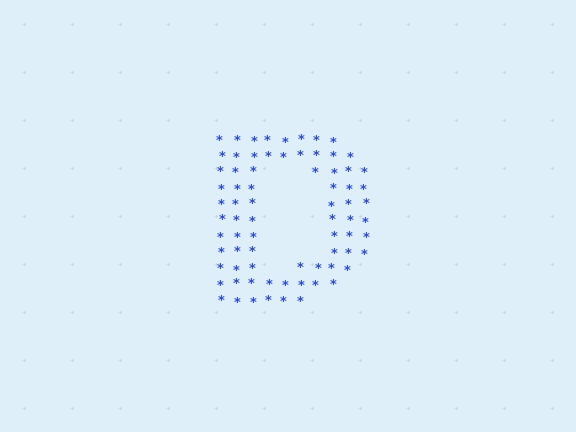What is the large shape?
The large shape is the letter D.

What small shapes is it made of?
It is made of small asterisks.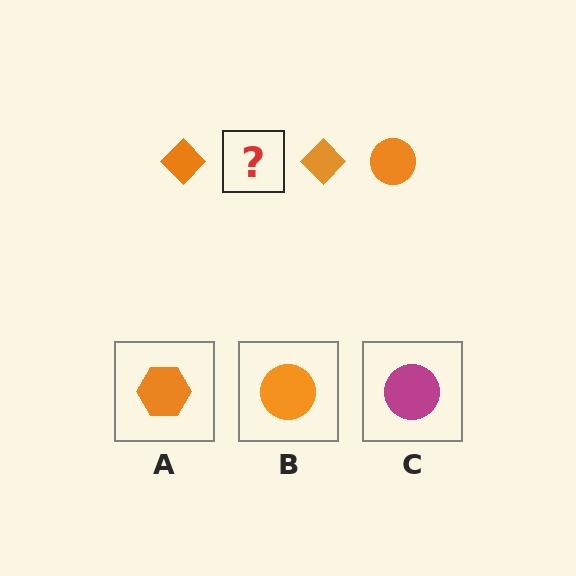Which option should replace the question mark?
Option B.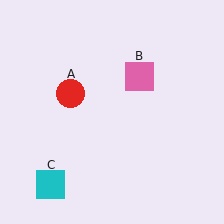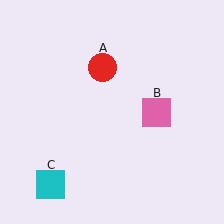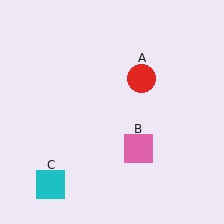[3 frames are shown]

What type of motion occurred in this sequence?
The red circle (object A), pink square (object B) rotated clockwise around the center of the scene.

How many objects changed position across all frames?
2 objects changed position: red circle (object A), pink square (object B).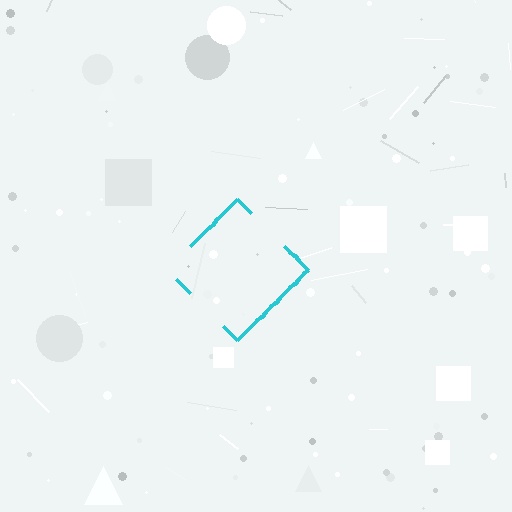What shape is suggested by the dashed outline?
The dashed outline suggests a diamond.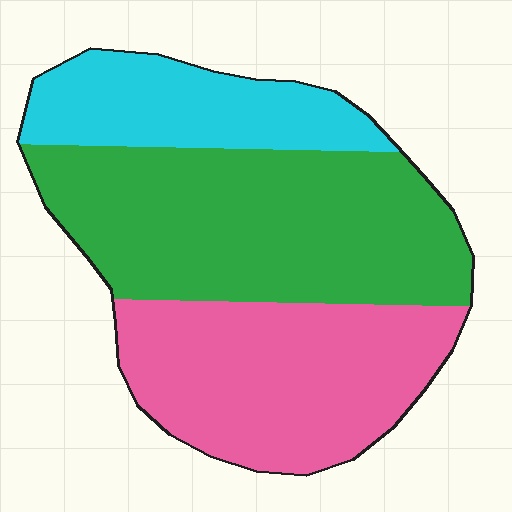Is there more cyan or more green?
Green.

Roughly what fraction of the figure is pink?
Pink takes up about one third (1/3) of the figure.